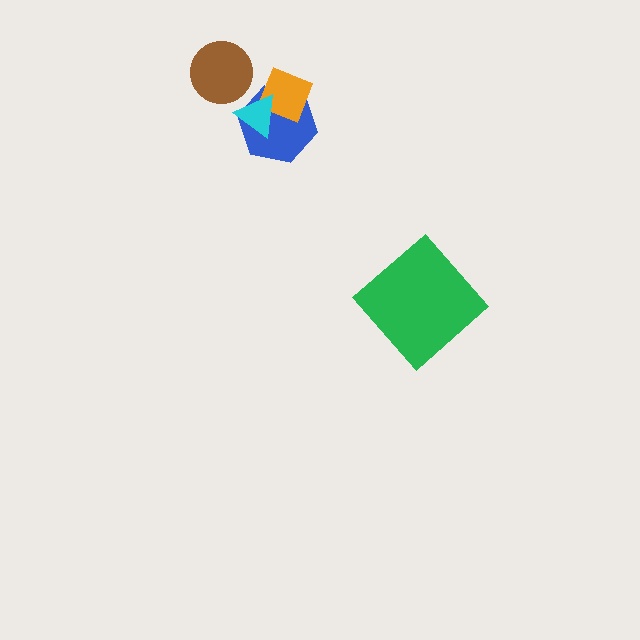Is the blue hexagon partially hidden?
Yes, it is partially covered by another shape.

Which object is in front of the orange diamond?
The cyan triangle is in front of the orange diamond.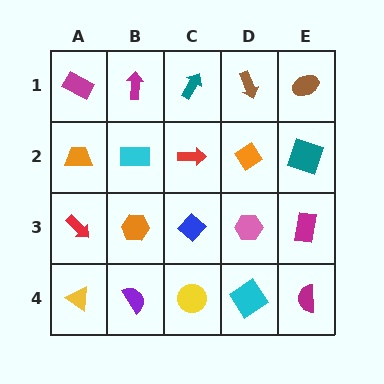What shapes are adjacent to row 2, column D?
A brown arrow (row 1, column D), a pink hexagon (row 3, column D), a red arrow (row 2, column C), a teal square (row 2, column E).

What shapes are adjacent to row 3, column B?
A cyan rectangle (row 2, column B), a purple semicircle (row 4, column B), a red arrow (row 3, column A), a blue diamond (row 3, column C).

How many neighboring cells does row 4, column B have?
3.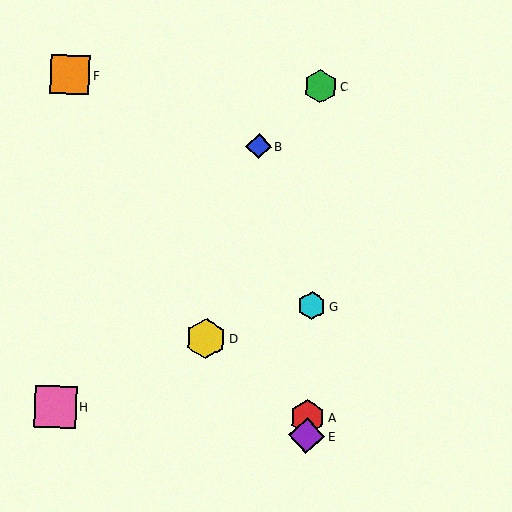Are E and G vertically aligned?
Yes, both are at x≈307.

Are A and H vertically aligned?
No, A is at x≈308 and H is at x≈55.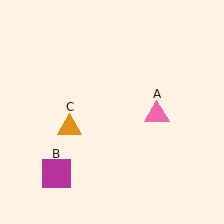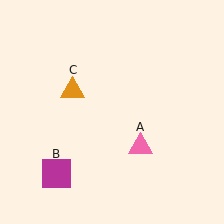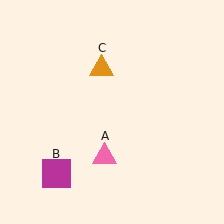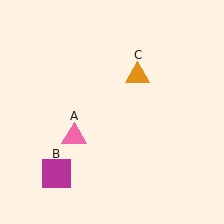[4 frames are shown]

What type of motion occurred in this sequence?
The pink triangle (object A), orange triangle (object C) rotated clockwise around the center of the scene.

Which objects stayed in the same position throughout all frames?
Magenta square (object B) remained stationary.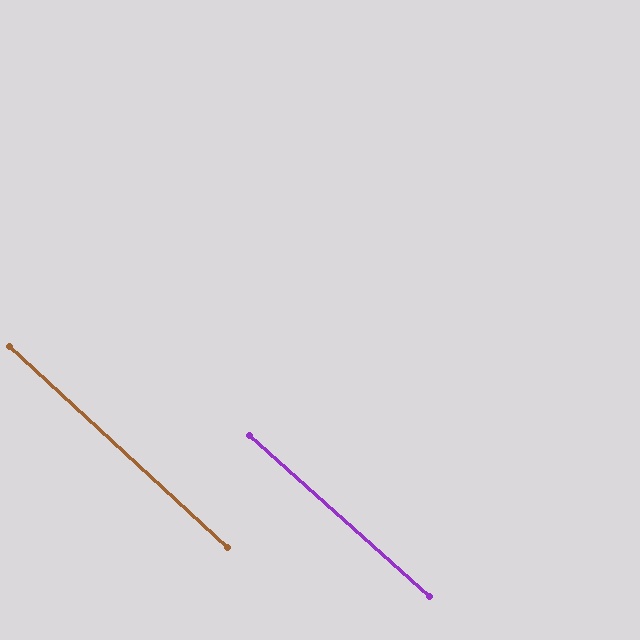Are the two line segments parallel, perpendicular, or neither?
Parallel — their directions differ by only 1.1°.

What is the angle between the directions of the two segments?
Approximately 1 degree.